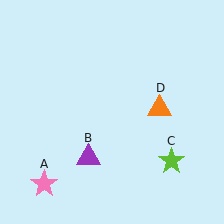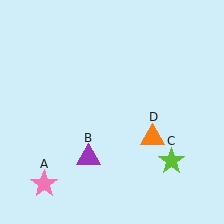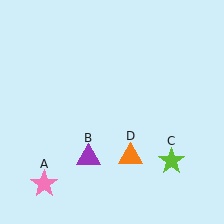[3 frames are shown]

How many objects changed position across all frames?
1 object changed position: orange triangle (object D).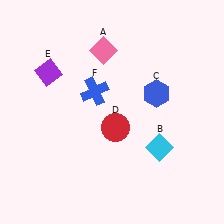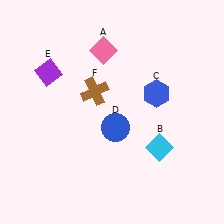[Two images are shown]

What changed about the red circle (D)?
In Image 1, D is red. In Image 2, it changed to blue.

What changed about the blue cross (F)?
In Image 1, F is blue. In Image 2, it changed to brown.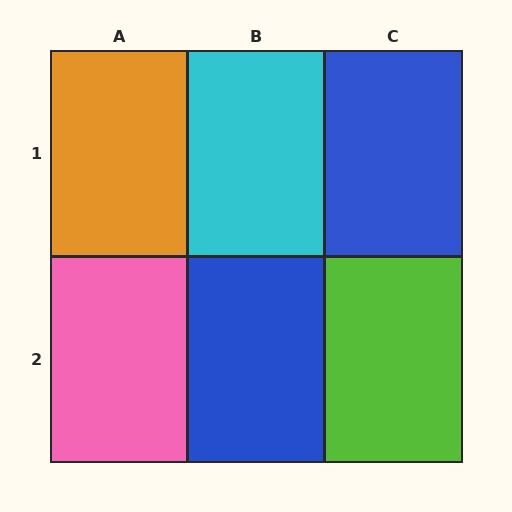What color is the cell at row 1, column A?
Orange.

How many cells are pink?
1 cell is pink.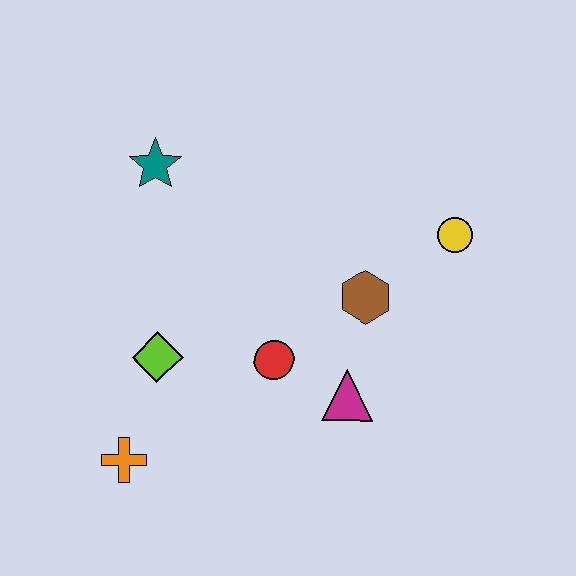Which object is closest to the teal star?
The lime diamond is closest to the teal star.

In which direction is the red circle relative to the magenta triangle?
The red circle is to the left of the magenta triangle.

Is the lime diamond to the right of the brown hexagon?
No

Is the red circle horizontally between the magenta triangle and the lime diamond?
Yes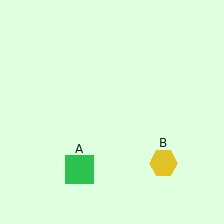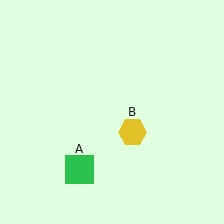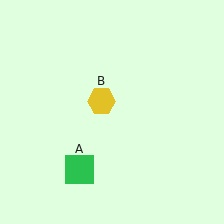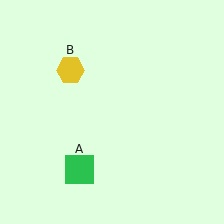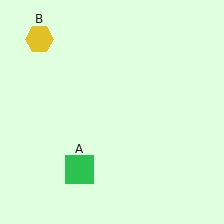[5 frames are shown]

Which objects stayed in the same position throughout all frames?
Green square (object A) remained stationary.